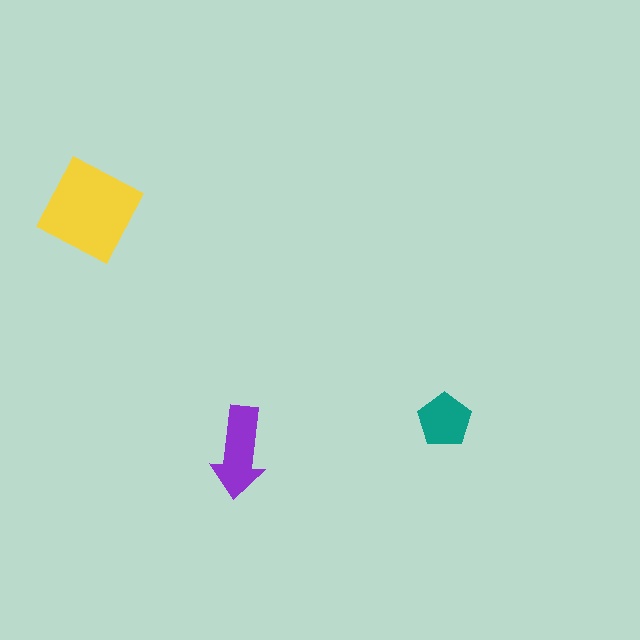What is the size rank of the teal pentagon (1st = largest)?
3rd.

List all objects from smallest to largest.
The teal pentagon, the purple arrow, the yellow diamond.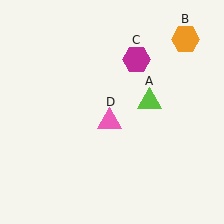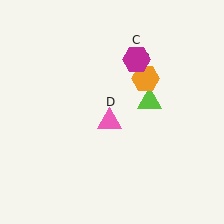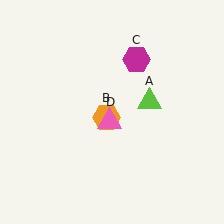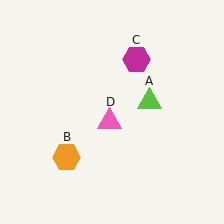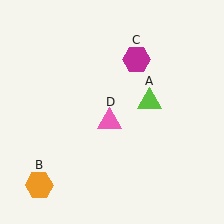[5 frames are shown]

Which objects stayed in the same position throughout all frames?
Lime triangle (object A) and magenta hexagon (object C) and pink triangle (object D) remained stationary.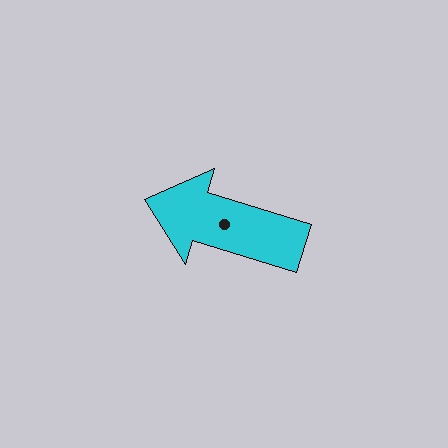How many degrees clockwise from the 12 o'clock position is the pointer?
Approximately 287 degrees.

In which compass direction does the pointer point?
West.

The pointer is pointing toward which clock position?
Roughly 10 o'clock.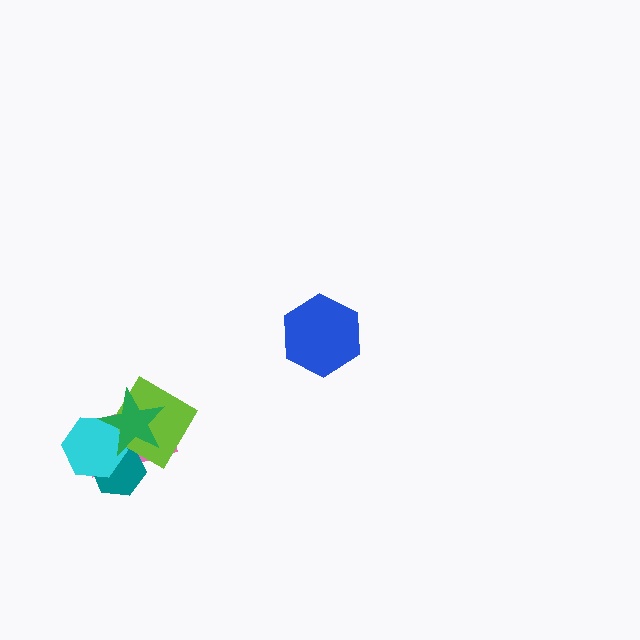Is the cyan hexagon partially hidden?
Yes, it is partially covered by another shape.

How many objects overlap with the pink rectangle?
4 objects overlap with the pink rectangle.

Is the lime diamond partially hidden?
Yes, it is partially covered by another shape.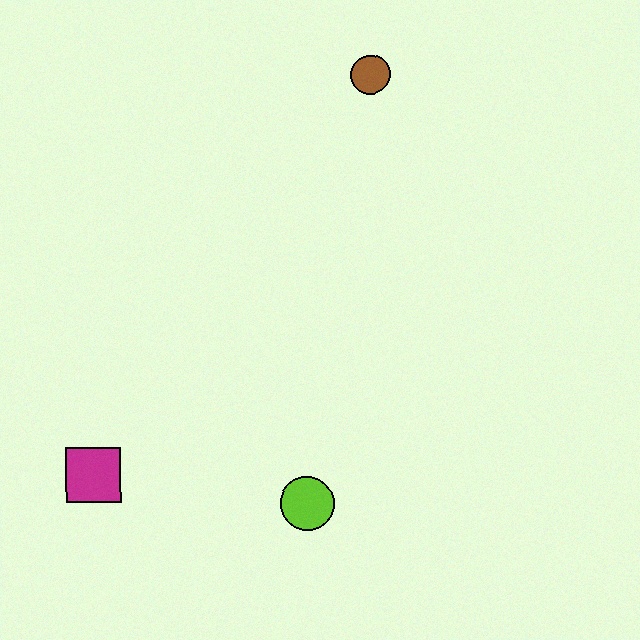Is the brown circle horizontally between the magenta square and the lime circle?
No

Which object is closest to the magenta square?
The lime circle is closest to the magenta square.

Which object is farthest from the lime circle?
The brown circle is farthest from the lime circle.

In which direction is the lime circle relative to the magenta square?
The lime circle is to the right of the magenta square.